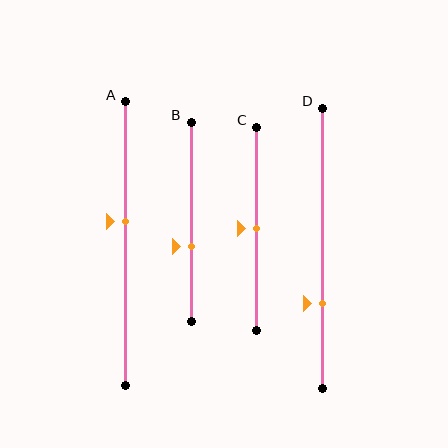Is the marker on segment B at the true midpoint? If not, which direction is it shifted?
No, the marker on segment B is shifted downward by about 12% of the segment length.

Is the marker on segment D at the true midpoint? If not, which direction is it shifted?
No, the marker on segment D is shifted downward by about 20% of the segment length.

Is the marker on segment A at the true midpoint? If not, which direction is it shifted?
No, the marker on segment A is shifted upward by about 8% of the segment length.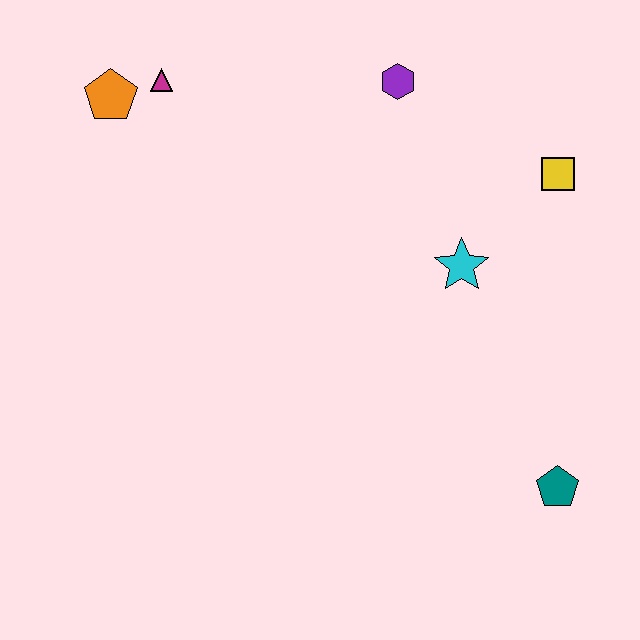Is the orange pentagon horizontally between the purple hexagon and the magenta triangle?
No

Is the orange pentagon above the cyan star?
Yes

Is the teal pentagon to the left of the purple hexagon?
No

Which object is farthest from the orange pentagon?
The teal pentagon is farthest from the orange pentagon.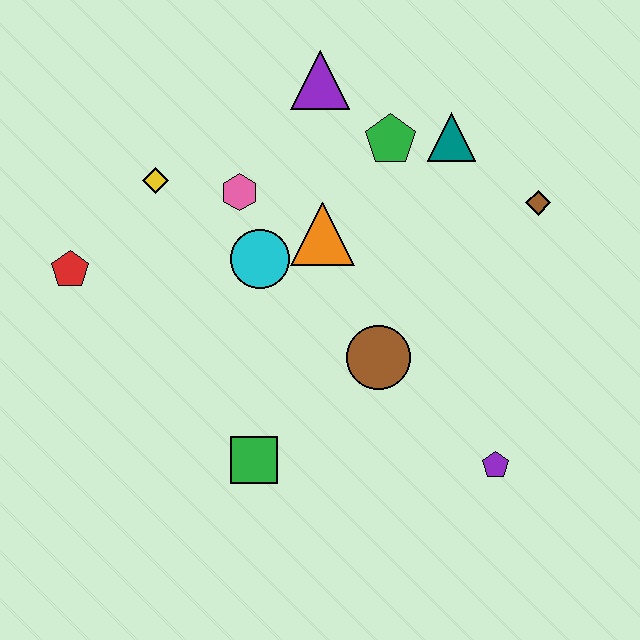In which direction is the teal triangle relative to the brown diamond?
The teal triangle is to the left of the brown diamond.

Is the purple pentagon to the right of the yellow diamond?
Yes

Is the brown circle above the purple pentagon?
Yes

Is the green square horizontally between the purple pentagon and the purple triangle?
No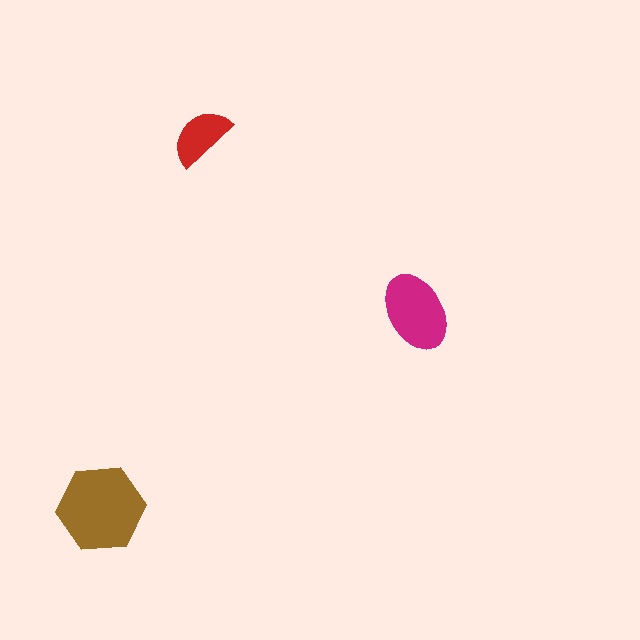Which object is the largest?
The brown hexagon.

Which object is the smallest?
The red semicircle.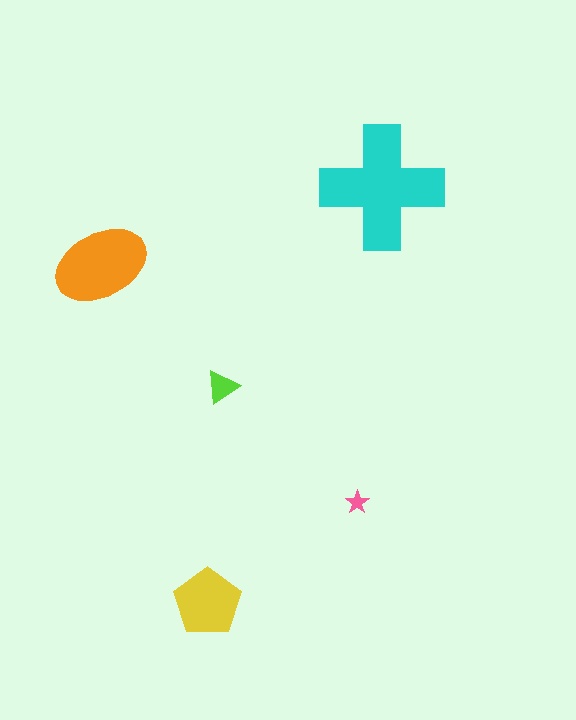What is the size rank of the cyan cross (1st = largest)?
1st.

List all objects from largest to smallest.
The cyan cross, the orange ellipse, the yellow pentagon, the lime triangle, the pink star.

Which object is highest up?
The cyan cross is topmost.